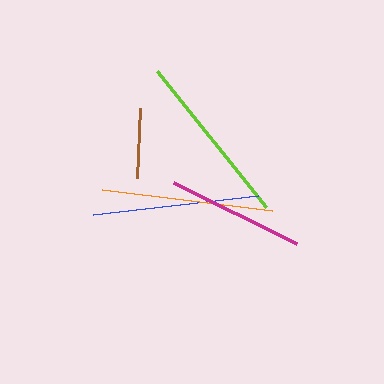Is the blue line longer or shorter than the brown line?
The blue line is longer than the brown line.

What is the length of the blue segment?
The blue segment is approximately 166 pixels long.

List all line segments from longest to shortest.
From longest to shortest: lime, orange, blue, magenta, brown.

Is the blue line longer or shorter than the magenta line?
The blue line is longer than the magenta line.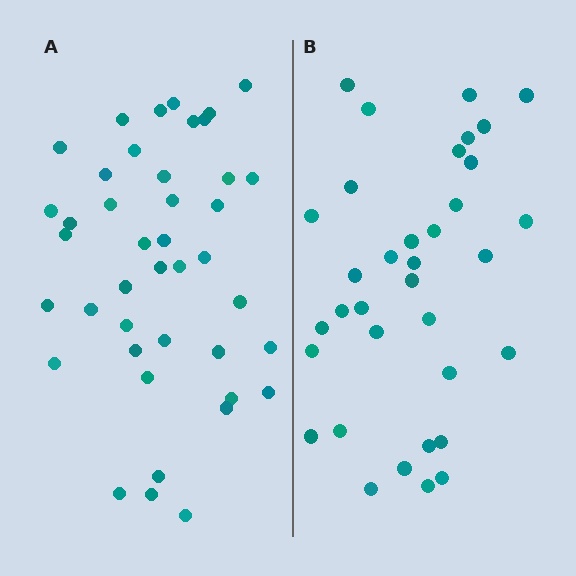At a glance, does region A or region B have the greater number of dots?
Region A (the left region) has more dots.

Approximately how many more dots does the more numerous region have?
Region A has roughly 8 or so more dots than region B.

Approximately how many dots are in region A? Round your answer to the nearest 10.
About 40 dots. (The exact count is 42, which rounds to 40.)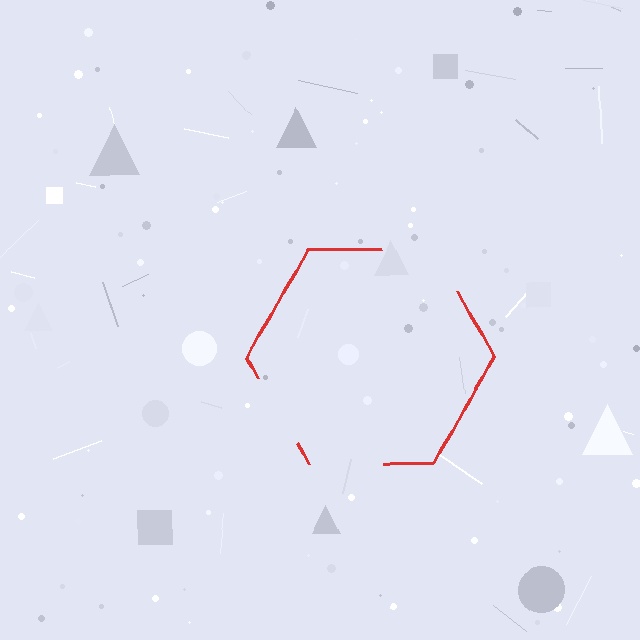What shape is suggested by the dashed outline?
The dashed outline suggests a hexagon.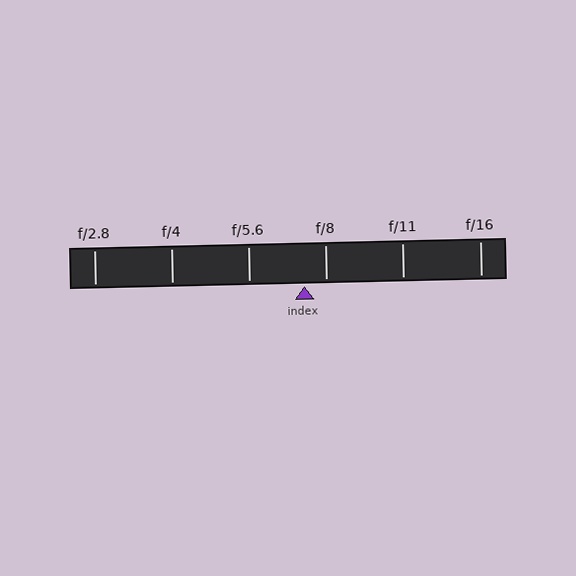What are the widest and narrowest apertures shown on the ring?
The widest aperture shown is f/2.8 and the narrowest is f/16.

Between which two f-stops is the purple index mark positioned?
The index mark is between f/5.6 and f/8.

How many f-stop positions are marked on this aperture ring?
There are 6 f-stop positions marked.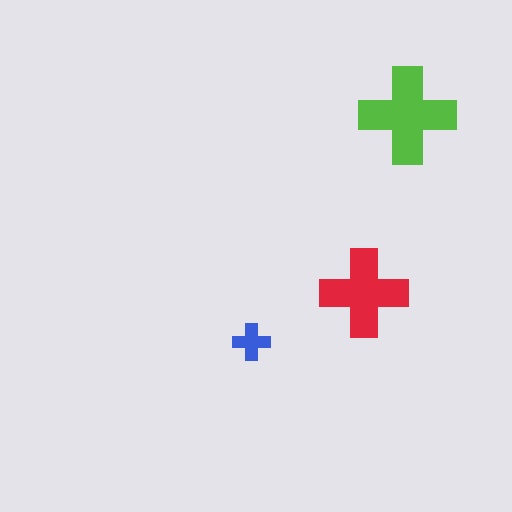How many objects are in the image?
There are 3 objects in the image.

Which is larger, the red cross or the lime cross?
The lime one.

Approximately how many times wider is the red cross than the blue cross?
About 2.5 times wider.